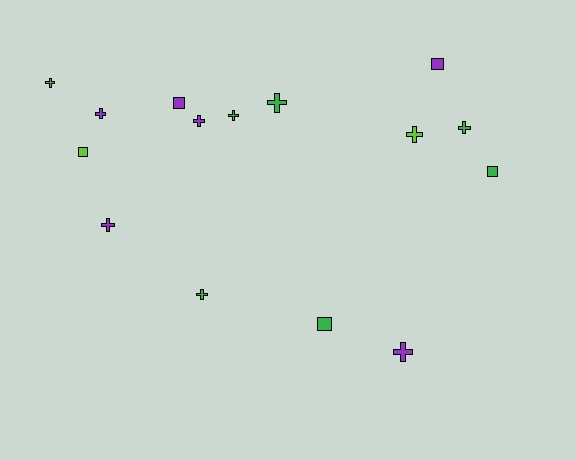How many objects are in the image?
There are 15 objects.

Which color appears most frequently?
Green, with 7 objects.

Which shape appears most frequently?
Cross, with 10 objects.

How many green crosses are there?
There are 5 green crosses.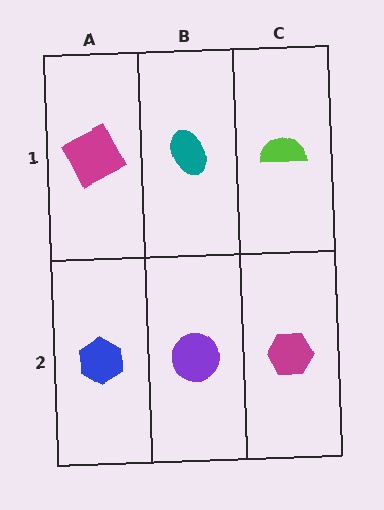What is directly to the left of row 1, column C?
A teal ellipse.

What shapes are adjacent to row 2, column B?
A teal ellipse (row 1, column B), a blue hexagon (row 2, column A), a magenta hexagon (row 2, column C).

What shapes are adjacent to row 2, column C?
A lime semicircle (row 1, column C), a purple circle (row 2, column B).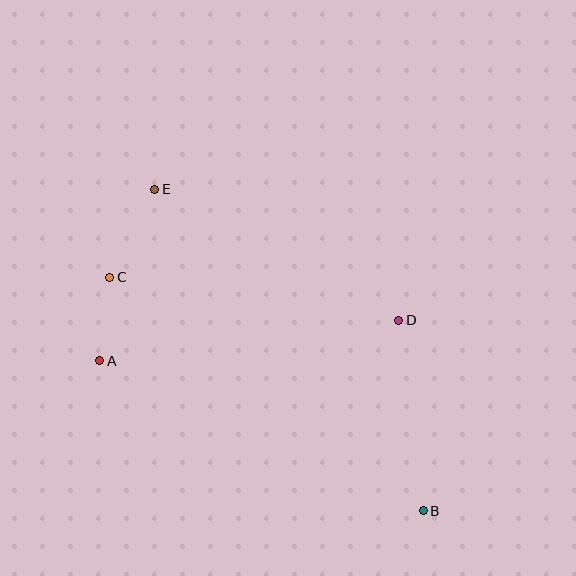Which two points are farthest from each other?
Points B and E are farthest from each other.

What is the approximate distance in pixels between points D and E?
The distance between D and E is approximately 277 pixels.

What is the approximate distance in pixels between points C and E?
The distance between C and E is approximately 98 pixels.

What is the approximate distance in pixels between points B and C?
The distance between B and C is approximately 391 pixels.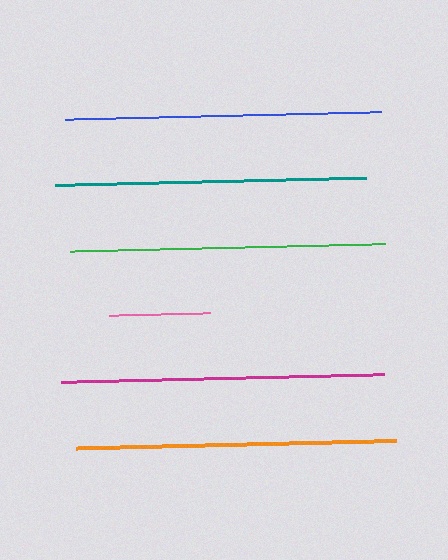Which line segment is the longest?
The magenta line is the longest at approximately 322 pixels.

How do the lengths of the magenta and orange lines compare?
The magenta and orange lines are approximately the same length.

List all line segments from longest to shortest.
From longest to shortest: magenta, orange, blue, green, teal, pink.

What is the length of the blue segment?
The blue segment is approximately 316 pixels long.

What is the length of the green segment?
The green segment is approximately 315 pixels long.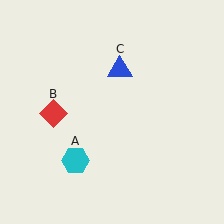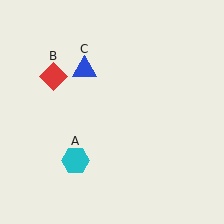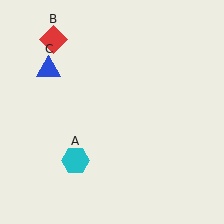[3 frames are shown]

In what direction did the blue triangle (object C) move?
The blue triangle (object C) moved left.